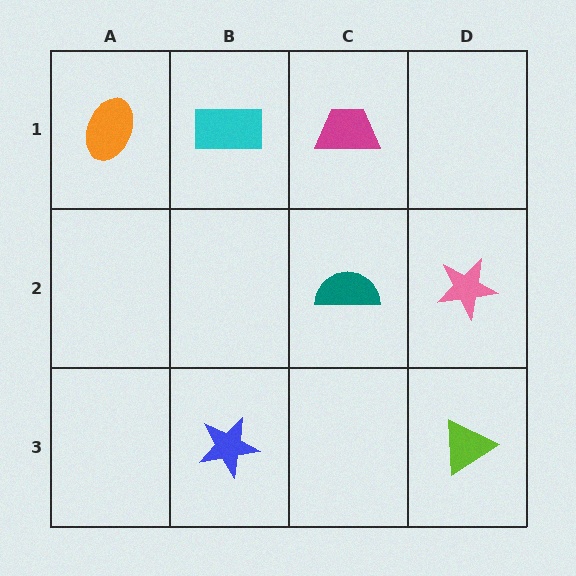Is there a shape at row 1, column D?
No, that cell is empty.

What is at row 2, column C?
A teal semicircle.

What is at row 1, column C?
A magenta trapezoid.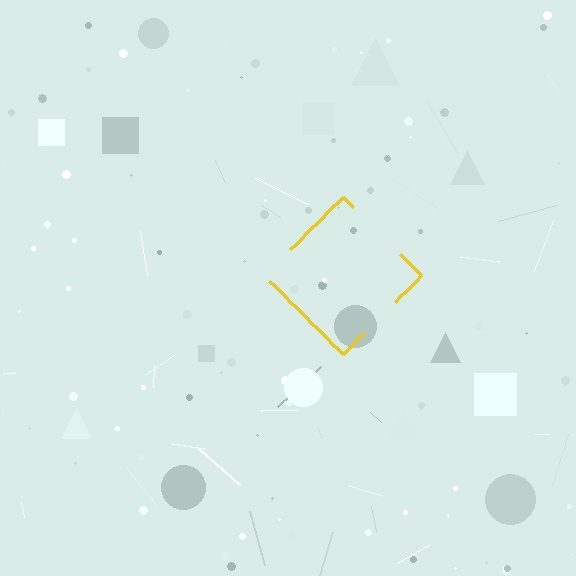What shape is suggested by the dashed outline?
The dashed outline suggests a diamond.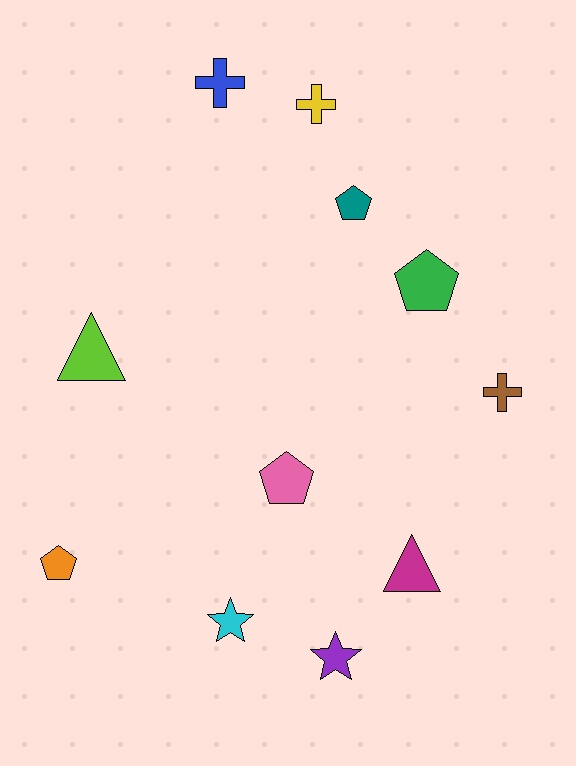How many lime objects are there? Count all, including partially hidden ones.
There is 1 lime object.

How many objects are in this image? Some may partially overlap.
There are 11 objects.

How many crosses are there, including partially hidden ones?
There are 3 crosses.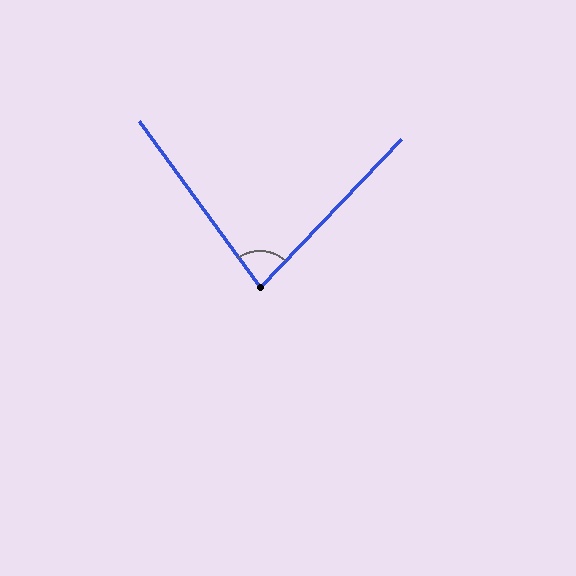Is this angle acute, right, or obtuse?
It is acute.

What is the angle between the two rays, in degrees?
Approximately 80 degrees.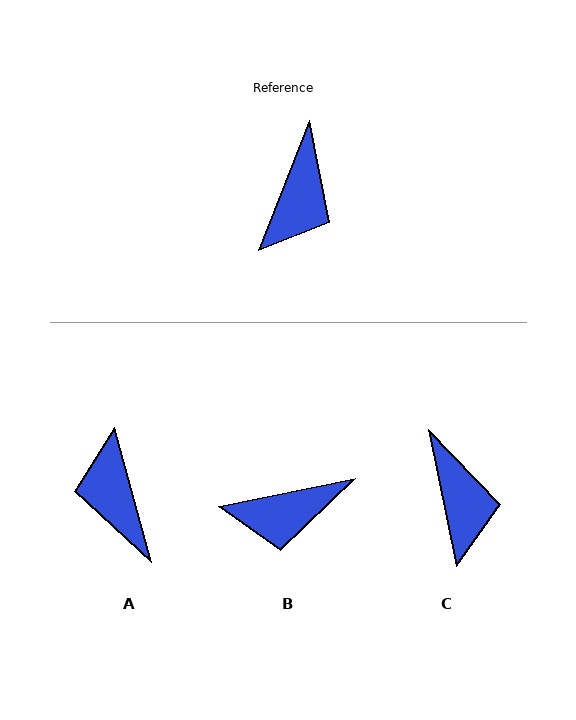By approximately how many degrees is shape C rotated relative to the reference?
Approximately 33 degrees counter-clockwise.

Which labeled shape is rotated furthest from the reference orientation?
A, about 144 degrees away.